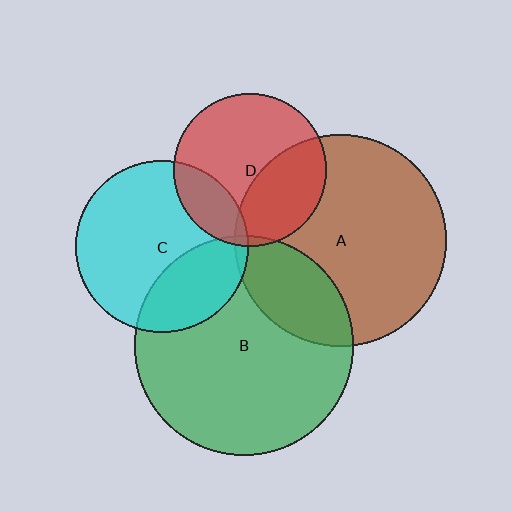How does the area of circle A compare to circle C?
Approximately 1.5 times.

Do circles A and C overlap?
Yes.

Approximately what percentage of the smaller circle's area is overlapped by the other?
Approximately 5%.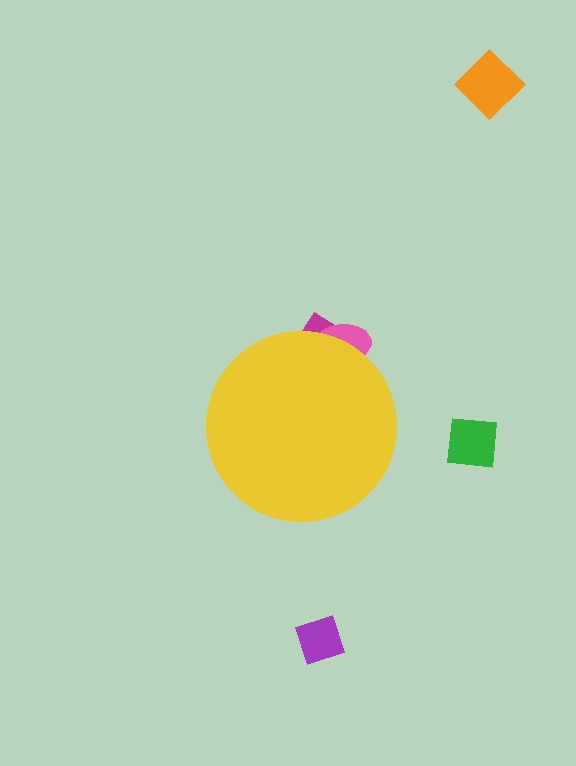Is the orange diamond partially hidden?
No, the orange diamond is fully visible.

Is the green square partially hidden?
No, the green square is fully visible.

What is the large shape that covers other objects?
A yellow circle.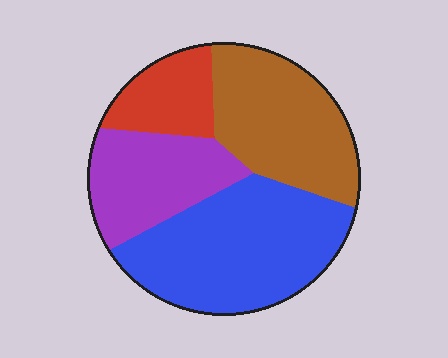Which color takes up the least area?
Red, at roughly 15%.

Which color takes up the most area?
Blue, at roughly 40%.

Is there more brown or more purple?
Brown.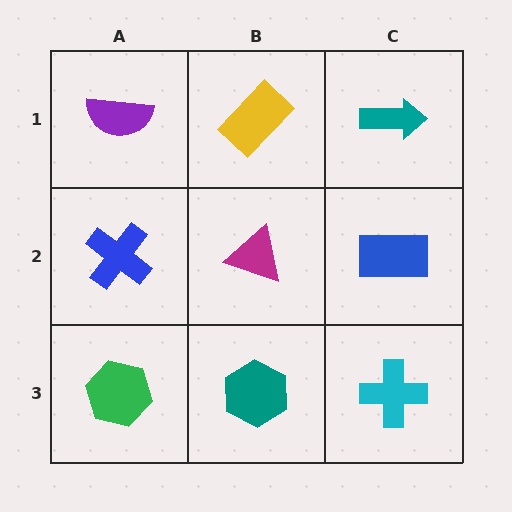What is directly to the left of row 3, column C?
A teal hexagon.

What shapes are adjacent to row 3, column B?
A magenta triangle (row 2, column B), a green hexagon (row 3, column A), a cyan cross (row 3, column C).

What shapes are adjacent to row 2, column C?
A teal arrow (row 1, column C), a cyan cross (row 3, column C), a magenta triangle (row 2, column B).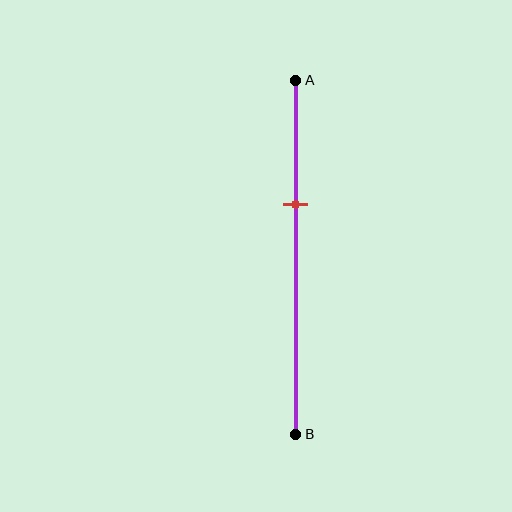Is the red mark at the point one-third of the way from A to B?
Yes, the mark is approximately at the one-third point.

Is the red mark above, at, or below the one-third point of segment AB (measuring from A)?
The red mark is approximately at the one-third point of segment AB.